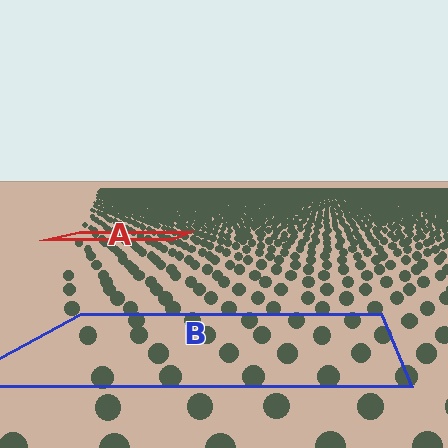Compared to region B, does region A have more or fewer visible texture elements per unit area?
Region A has more texture elements per unit area — they are packed more densely because it is farther away.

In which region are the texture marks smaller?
The texture marks are smaller in region A, because it is farther away.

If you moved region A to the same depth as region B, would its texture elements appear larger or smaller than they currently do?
They would appear larger. At a closer depth, the same texture elements are projected at a bigger on-screen size.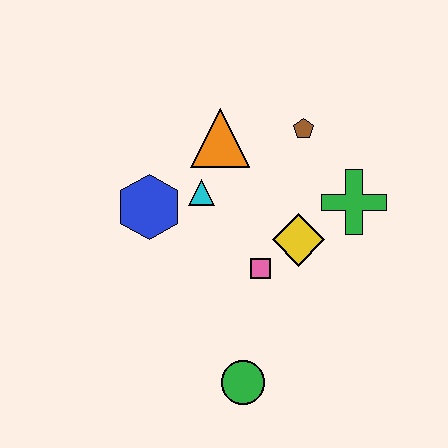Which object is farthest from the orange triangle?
The green circle is farthest from the orange triangle.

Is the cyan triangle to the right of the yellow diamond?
No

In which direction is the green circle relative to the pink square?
The green circle is below the pink square.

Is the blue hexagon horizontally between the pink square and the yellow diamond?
No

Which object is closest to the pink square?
The yellow diamond is closest to the pink square.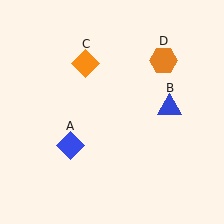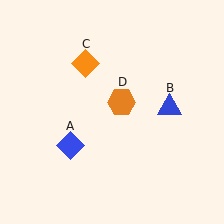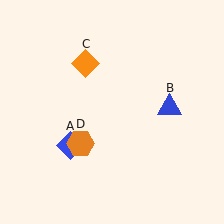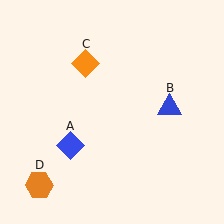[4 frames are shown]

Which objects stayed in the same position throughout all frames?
Blue diamond (object A) and blue triangle (object B) and orange diamond (object C) remained stationary.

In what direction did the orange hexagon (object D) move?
The orange hexagon (object D) moved down and to the left.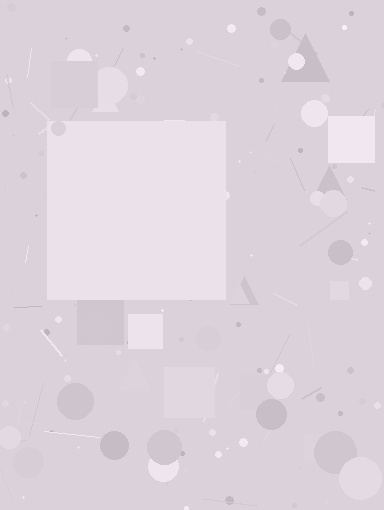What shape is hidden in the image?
A square is hidden in the image.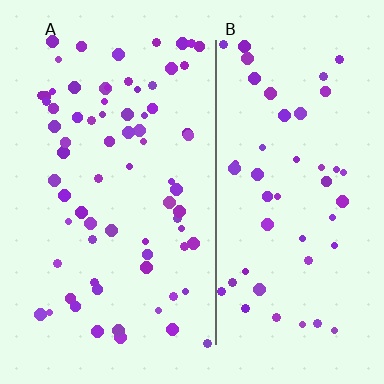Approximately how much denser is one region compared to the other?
Approximately 1.5× — region A over region B.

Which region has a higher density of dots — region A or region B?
A (the left).